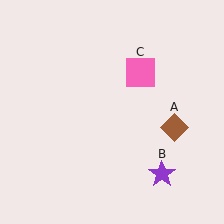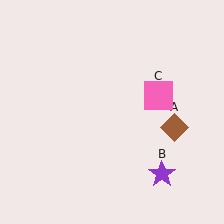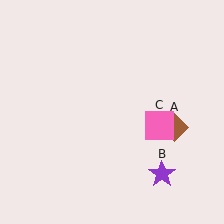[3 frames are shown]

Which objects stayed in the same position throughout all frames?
Brown diamond (object A) and purple star (object B) remained stationary.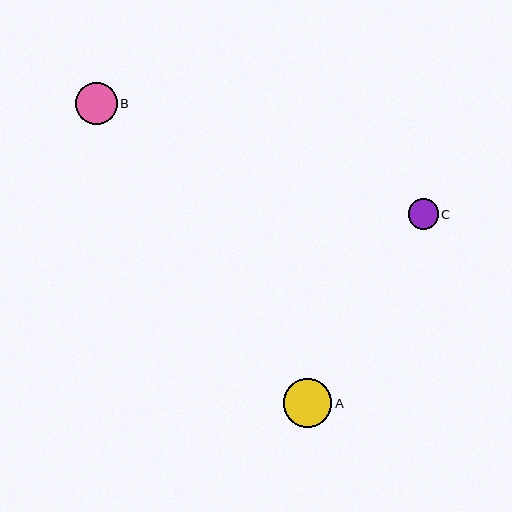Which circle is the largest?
Circle A is the largest with a size of approximately 48 pixels.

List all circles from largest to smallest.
From largest to smallest: A, B, C.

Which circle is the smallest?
Circle C is the smallest with a size of approximately 30 pixels.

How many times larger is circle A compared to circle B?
Circle A is approximately 1.1 times the size of circle B.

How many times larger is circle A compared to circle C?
Circle A is approximately 1.6 times the size of circle C.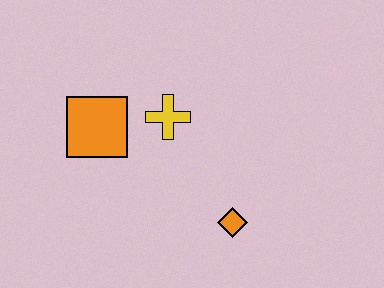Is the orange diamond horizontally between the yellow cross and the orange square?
No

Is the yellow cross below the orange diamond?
No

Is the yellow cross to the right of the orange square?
Yes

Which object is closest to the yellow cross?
The orange square is closest to the yellow cross.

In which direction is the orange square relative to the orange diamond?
The orange square is to the left of the orange diamond.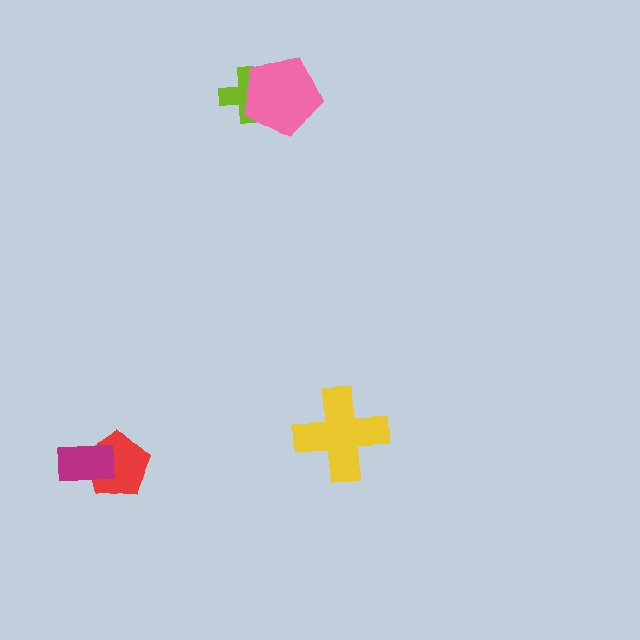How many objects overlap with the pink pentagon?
1 object overlaps with the pink pentagon.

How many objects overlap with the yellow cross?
0 objects overlap with the yellow cross.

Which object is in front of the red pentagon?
The magenta rectangle is in front of the red pentagon.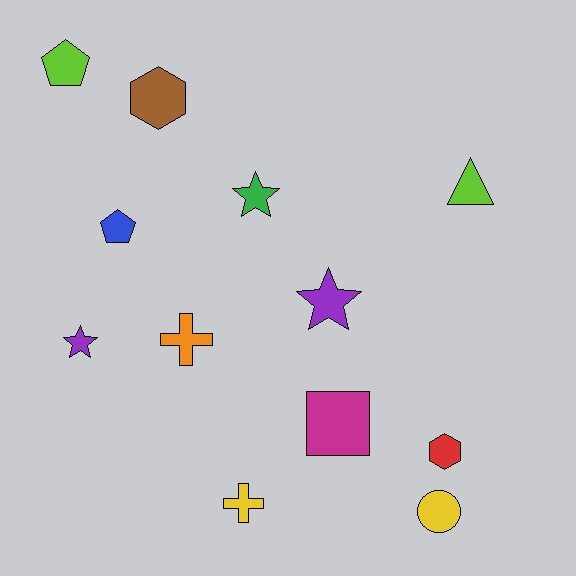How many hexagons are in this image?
There are 2 hexagons.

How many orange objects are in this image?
There is 1 orange object.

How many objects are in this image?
There are 12 objects.